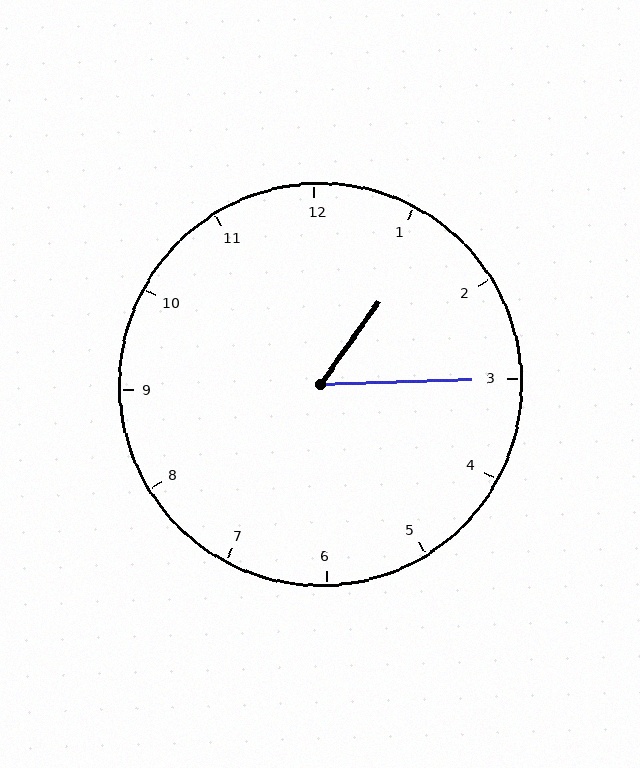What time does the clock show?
1:15.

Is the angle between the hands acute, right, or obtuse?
It is acute.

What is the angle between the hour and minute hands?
Approximately 52 degrees.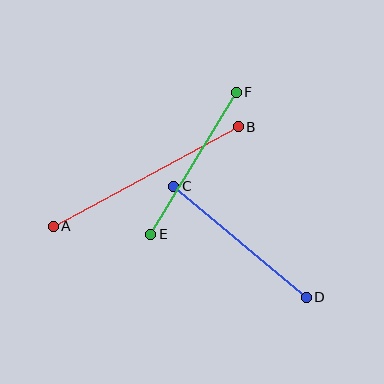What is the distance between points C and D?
The distance is approximately 173 pixels.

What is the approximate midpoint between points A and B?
The midpoint is at approximately (146, 176) pixels.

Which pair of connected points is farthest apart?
Points A and B are farthest apart.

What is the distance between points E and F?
The distance is approximately 166 pixels.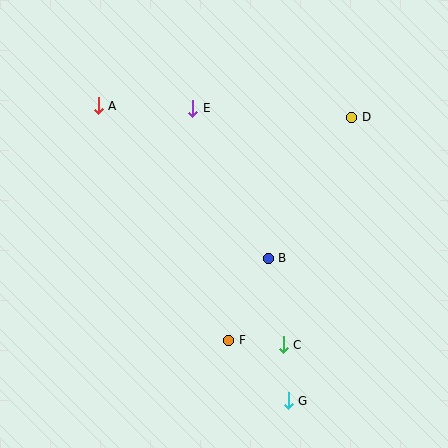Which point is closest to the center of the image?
Point B at (268, 258) is closest to the center.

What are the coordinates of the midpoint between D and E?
The midpoint between D and E is at (272, 113).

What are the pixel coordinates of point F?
Point F is at (229, 340).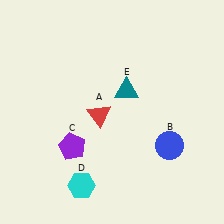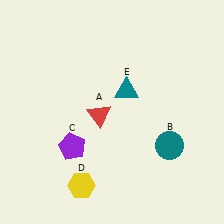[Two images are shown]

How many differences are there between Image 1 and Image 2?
There are 2 differences between the two images.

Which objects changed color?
B changed from blue to teal. D changed from cyan to yellow.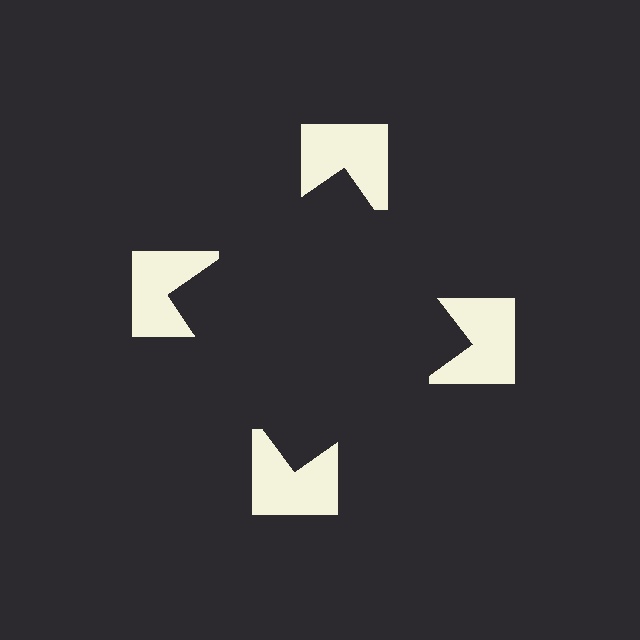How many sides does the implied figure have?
4 sides.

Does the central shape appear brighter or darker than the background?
It typically appears slightly darker than the background, even though no actual brightness change is drawn.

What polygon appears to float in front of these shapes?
An illusory square — its edges are inferred from the aligned wedge cuts in the notched squares, not physically drawn.